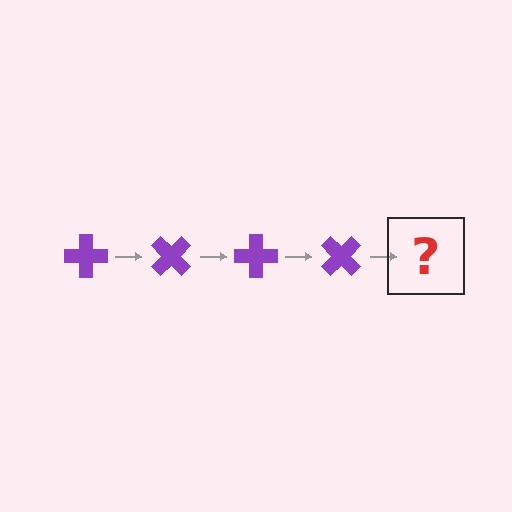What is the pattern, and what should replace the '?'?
The pattern is that the cross rotates 45 degrees each step. The '?' should be a purple cross rotated 180 degrees.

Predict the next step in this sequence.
The next step is a purple cross rotated 180 degrees.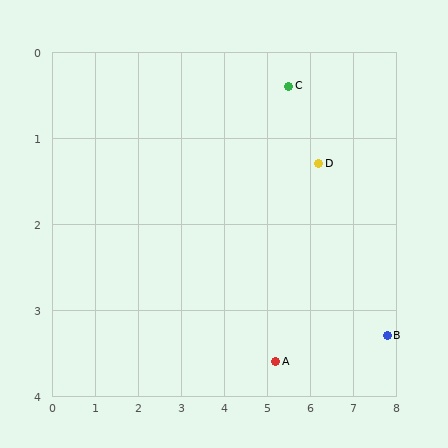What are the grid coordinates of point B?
Point B is at approximately (7.8, 3.3).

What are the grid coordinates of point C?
Point C is at approximately (5.5, 0.4).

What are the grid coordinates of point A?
Point A is at approximately (5.2, 3.6).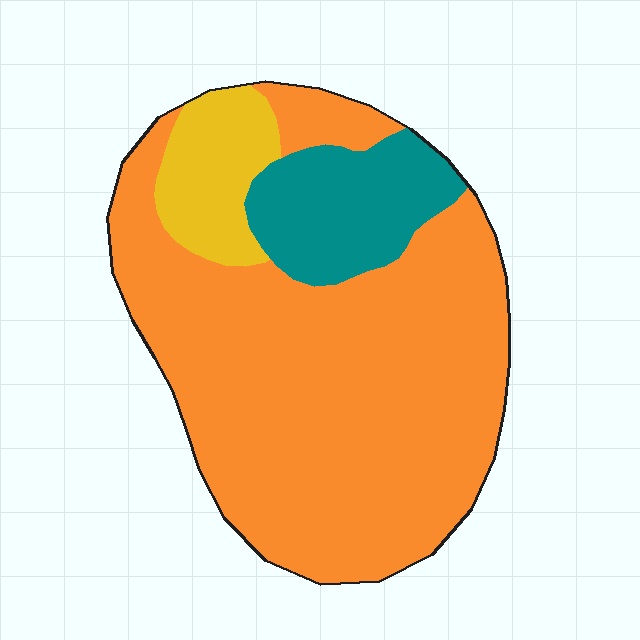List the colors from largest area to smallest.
From largest to smallest: orange, teal, yellow.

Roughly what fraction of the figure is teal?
Teal takes up about one sixth (1/6) of the figure.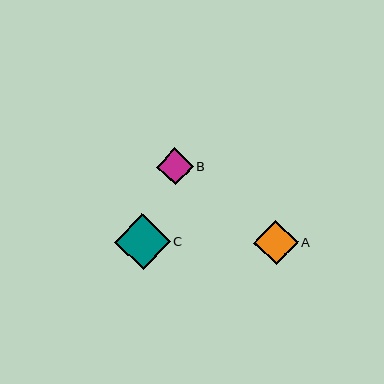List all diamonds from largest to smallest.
From largest to smallest: C, A, B.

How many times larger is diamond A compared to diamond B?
Diamond A is approximately 1.2 times the size of diamond B.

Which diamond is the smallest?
Diamond B is the smallest with a size of approximately 37 pixels.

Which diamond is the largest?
Diamond C is the largest with a size of approximately 55 pixels.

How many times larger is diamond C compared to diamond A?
Diamond C is approximately 1.2 times the size of diamond A.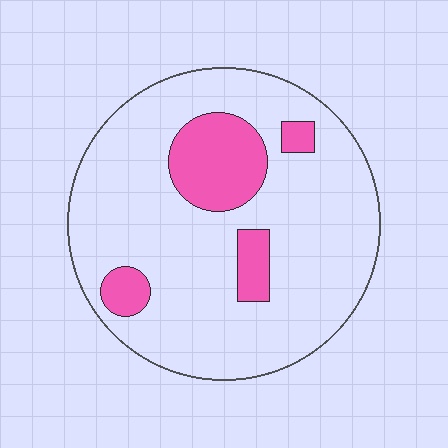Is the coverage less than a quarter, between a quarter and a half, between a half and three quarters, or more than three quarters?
Less than a quarter.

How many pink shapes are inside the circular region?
4.